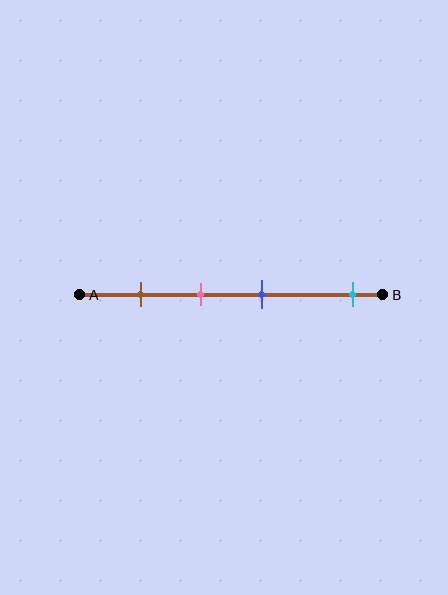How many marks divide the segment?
There are 4 marks dividing the segment.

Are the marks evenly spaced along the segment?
No, the marks are not evenly spaced.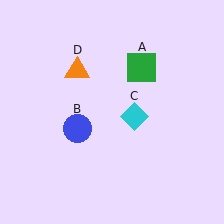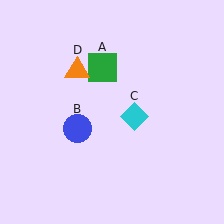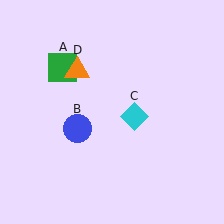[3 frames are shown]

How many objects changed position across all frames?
1 object changed position: green square (object A).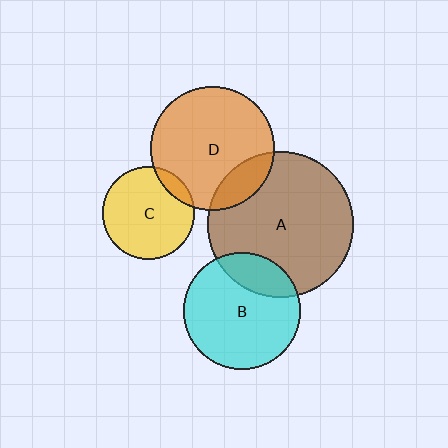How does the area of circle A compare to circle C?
Approximately 2.5 times.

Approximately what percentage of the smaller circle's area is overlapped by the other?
Approximately 10%.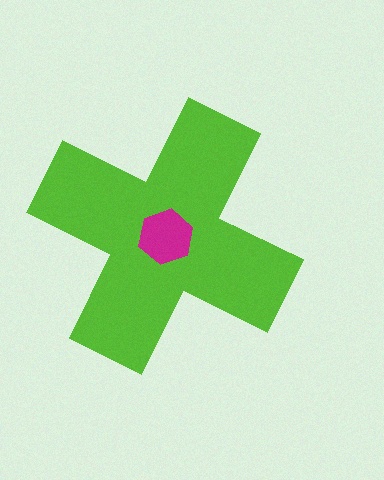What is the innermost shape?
The magenta hexagon.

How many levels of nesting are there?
2.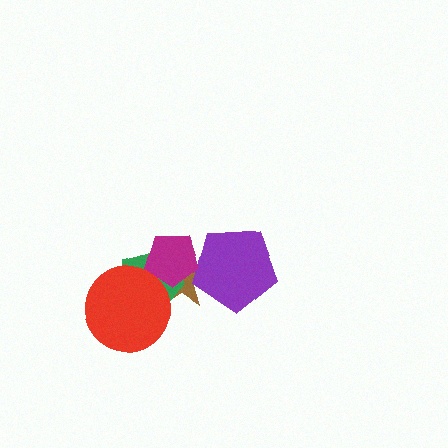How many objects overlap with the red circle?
2 objects overlap with the red circle.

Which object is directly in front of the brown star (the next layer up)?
The green pentagon is directly in front of the brown star.